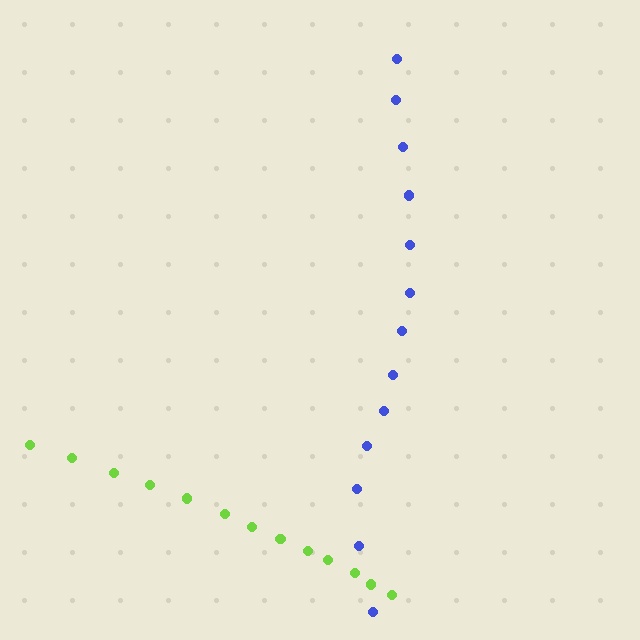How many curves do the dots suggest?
There are 2 distinct paths.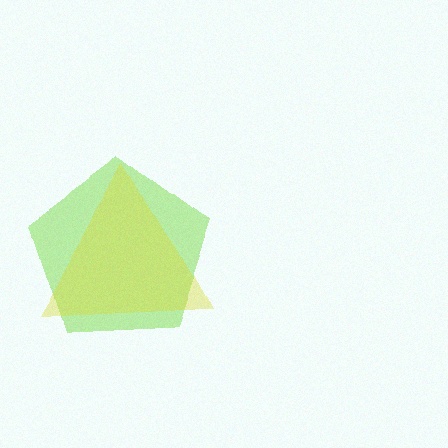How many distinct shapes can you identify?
There are 2 distinct shapes: a lime pentagon, a yellow triangle.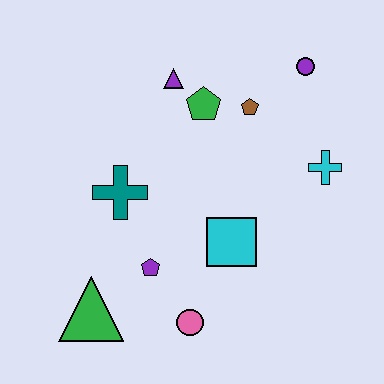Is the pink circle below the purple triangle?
Yes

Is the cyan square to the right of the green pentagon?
Yes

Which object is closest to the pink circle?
The purple pentagon is closest to the pink circle.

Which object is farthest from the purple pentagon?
The purple circle is farthest from the purple pentagon.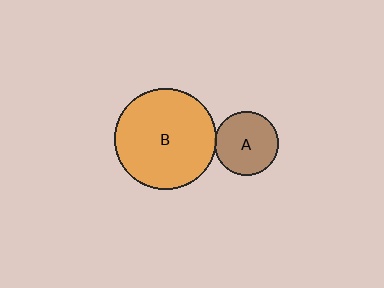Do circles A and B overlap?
Yes.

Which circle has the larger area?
Circle B (orange).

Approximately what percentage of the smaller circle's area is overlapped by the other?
Approximately 5%.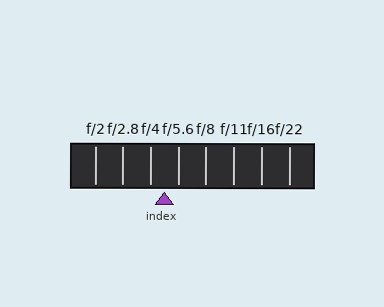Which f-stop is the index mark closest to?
The index mark is closest to f/5.6.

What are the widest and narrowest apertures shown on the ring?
The widest aperture shown is f/2 and the narrowest is f/22.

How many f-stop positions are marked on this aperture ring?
There are 8 f-stop positions marked.